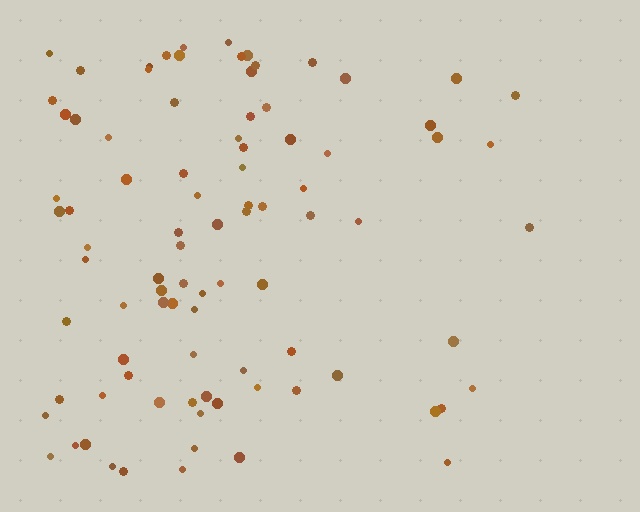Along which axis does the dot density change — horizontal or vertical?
Horizontal.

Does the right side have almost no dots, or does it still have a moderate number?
Still a moderate number, just noticeably fewer than the left.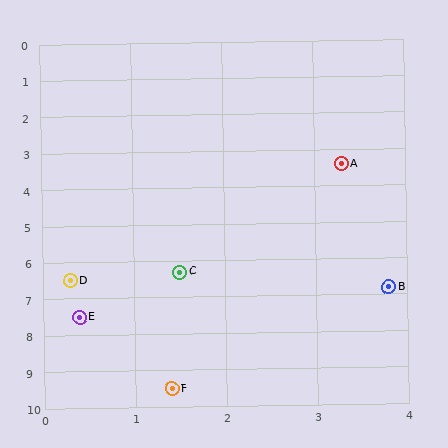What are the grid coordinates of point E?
Point E is at approximately (0.4, 7.5).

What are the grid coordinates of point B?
Point B is at approximately (3.8, 6.8).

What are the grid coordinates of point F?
Point F is at approximately (1.4, 9.5).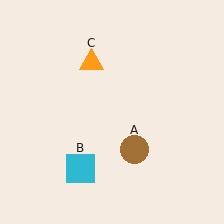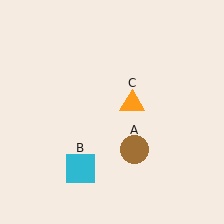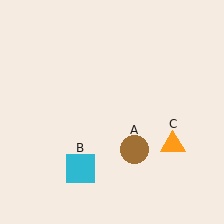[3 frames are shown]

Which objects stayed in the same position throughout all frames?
Brown circle (object A) and cyan square (object B) remained stationary.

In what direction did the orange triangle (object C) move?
The orange triangle (object C) moved down and to the right.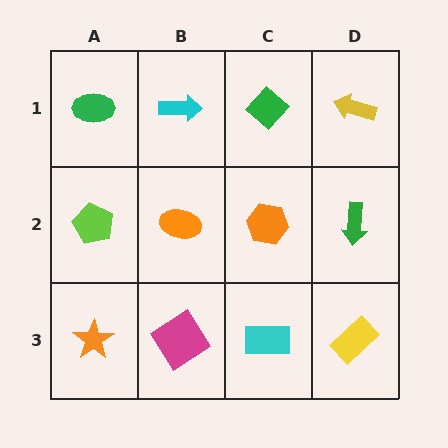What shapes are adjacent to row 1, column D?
A green arrow (row 2, column D), a green diamond (row 1, column C).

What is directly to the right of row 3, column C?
A yellow rectangle.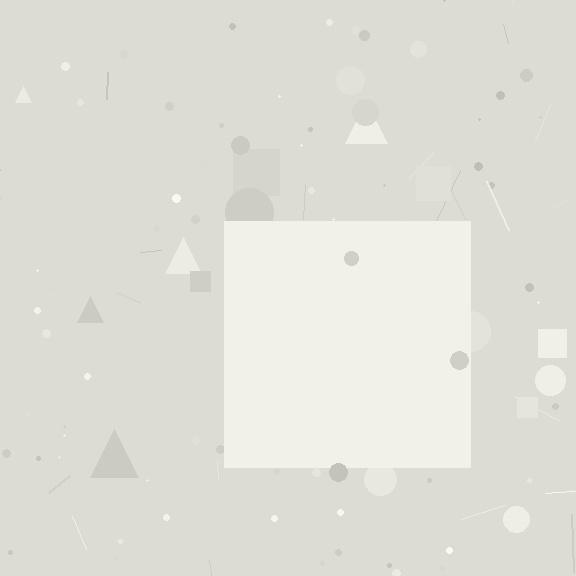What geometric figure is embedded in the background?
A square is embedded in the background.